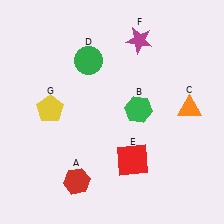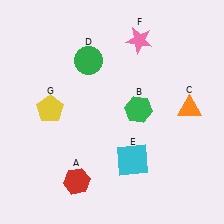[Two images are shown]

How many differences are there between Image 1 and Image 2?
There are 2 differences between the two images.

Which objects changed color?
E changed from red to cyan. F changed from magenta to pink.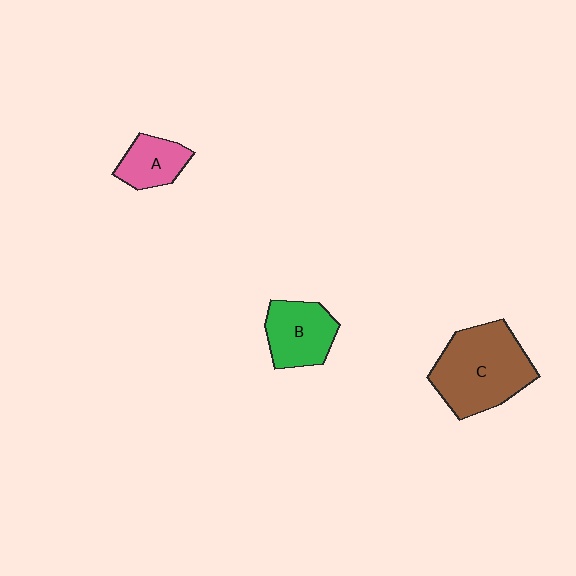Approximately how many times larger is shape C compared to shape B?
Approximately 1.7 times.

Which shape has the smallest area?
Shape A (pink).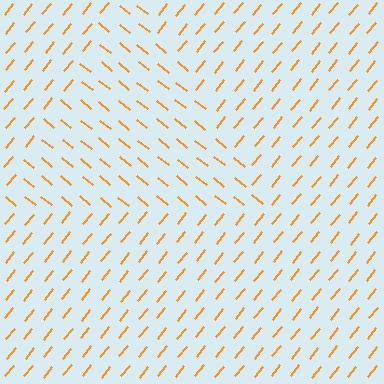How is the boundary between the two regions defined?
The boundary is defined purely by a change in line orientation (approximately 90 degrees difference). All lines are the same color and thickness.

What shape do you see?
I see a triangle.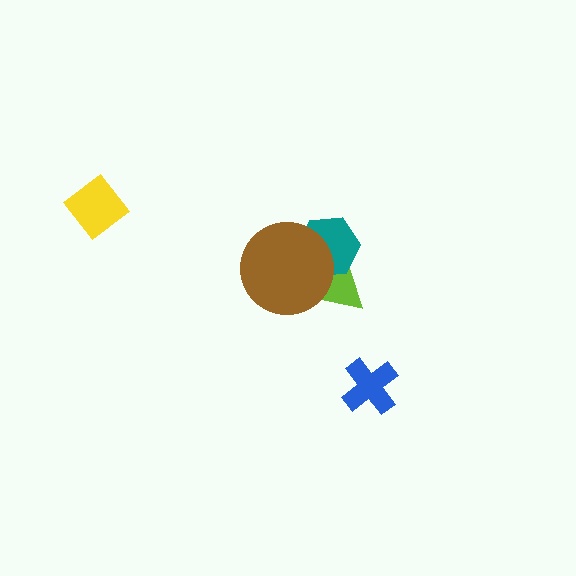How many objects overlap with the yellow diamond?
0 objects overlap with the yellow diamond.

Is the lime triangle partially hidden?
Yes, it is partially covered by another shape.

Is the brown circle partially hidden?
No, no other shape covers it.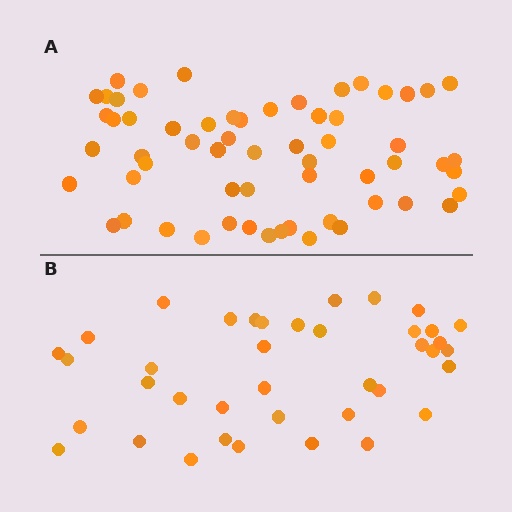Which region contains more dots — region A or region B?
Region A (the top region) has more dots.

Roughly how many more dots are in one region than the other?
Region A has approximately 20 more dots than region B.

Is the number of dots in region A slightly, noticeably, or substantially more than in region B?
Region A has substantially more. The ratio is roughly 1.5 to 1.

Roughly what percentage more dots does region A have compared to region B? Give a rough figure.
About 55% more.